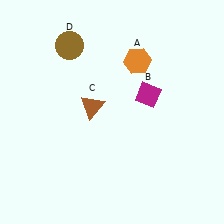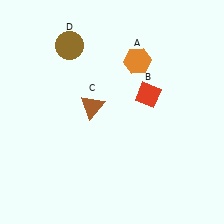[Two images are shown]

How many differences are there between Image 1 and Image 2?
There is 1 difference between the two images.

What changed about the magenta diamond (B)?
In Image 1, B is magenta. In Image 2, it changed to red.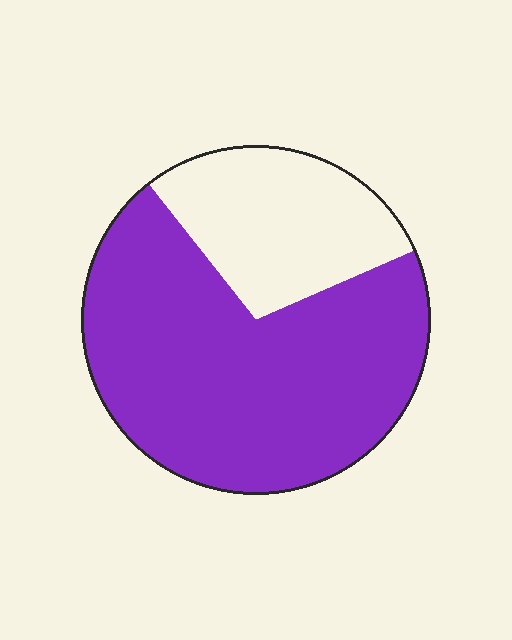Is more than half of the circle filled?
Yes.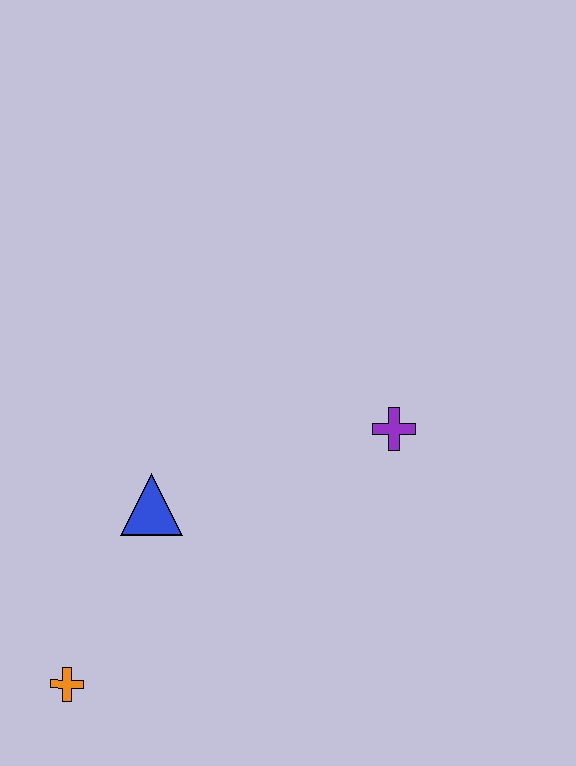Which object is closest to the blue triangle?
The orange cross is closest to the blue triangle.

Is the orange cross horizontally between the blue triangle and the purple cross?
No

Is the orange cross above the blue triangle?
No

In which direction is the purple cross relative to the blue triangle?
The purple cross is to the right of the blue triangle.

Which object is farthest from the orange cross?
The purple cross is farthest from the orange cross.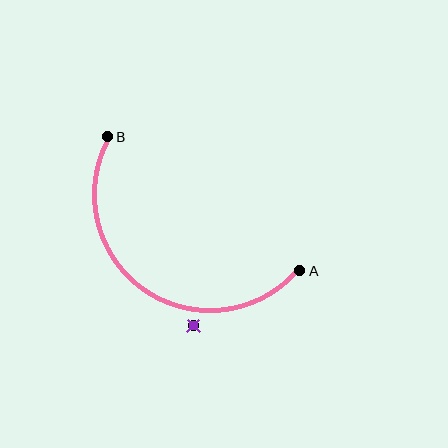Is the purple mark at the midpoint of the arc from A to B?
No — the purple mark does not lie on the arc at all. It sits slightly outside the curve.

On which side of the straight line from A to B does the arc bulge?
The arc bulges below and to the left of the straight line connecting A and B.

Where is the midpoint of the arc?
The arc midpoint is the point on the curve farthest from the straight line joining A and B. It sits below and to the left of that line.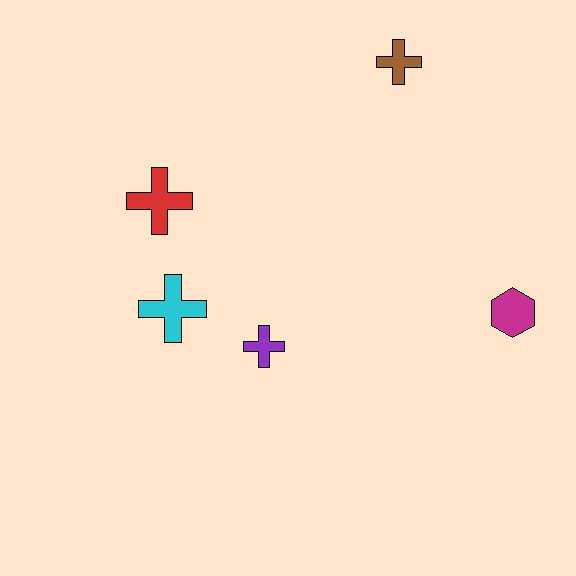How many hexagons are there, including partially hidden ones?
There is 1 hexagon.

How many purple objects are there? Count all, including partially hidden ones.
There is 1 purple object.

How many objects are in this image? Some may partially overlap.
There are 5 objects.